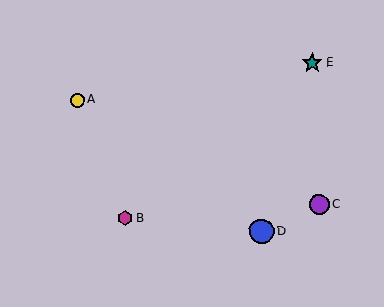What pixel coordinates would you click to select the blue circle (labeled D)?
Click at (262, 231) to select the blue circle D.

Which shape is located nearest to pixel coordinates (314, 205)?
The purple circle (labeled C) at (319, 204) is nearest to that location.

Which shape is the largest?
The blue circle (labeled D) is the largest.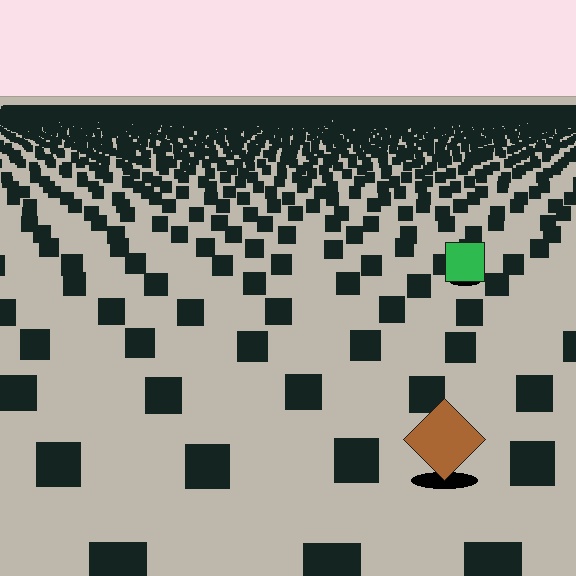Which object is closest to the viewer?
The brown diamond is closest. The texture marks near it are larger and more spread out.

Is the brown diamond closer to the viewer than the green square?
Yes. The brown diamond is closer — you can tell from the texture gradient: the ground texture is coarser near it.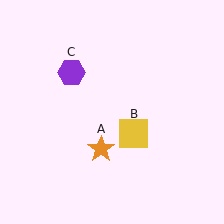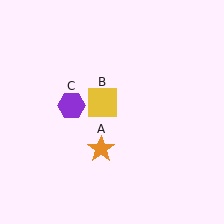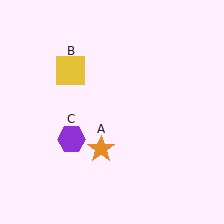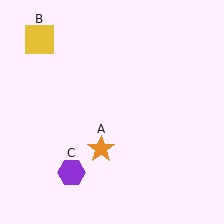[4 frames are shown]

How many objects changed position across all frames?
2 objects changed position: yellow square (object B), purple hexagon (object C).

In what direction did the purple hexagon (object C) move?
The purple hexagon (object C) moved down.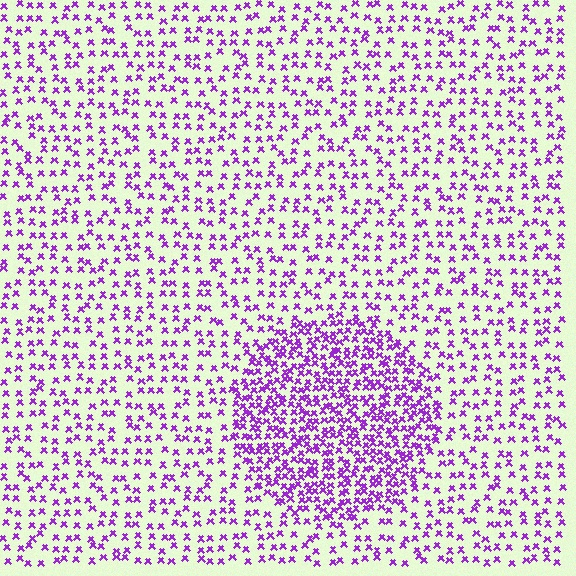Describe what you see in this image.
The image contains small purple elements arranged at two different densities. A circle-shaped region is visible where the elements are more densely packed than the surrounding area.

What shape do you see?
I see a circle.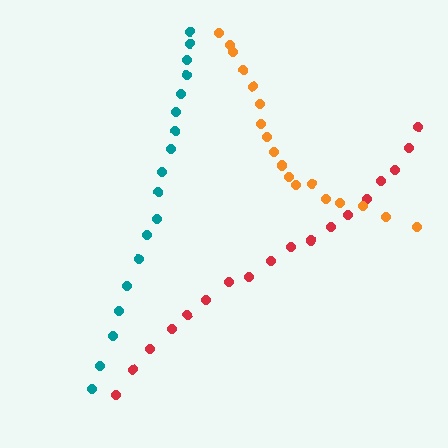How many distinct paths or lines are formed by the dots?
There are 3 distinct paths.